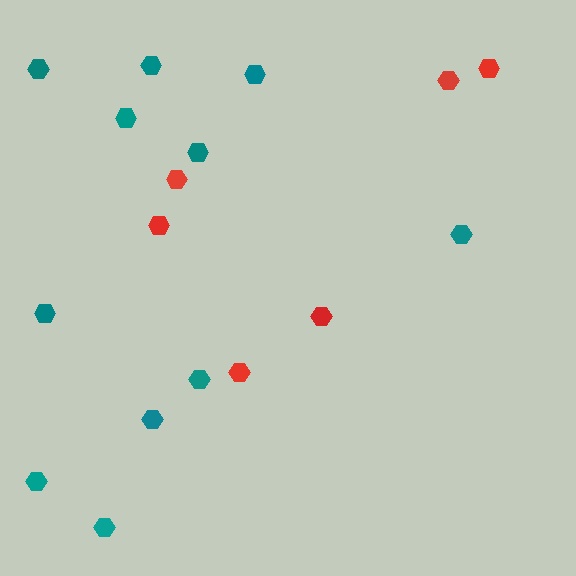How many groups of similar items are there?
There are 2 groups: one group of red hexagons (6) and one group of teal hexagons (11).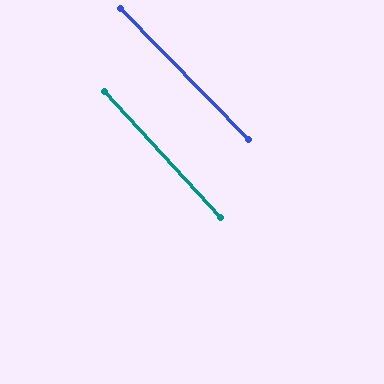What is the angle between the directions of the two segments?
Approximately 2 degrees.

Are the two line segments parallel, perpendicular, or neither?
Parallel — their directions differ by only 1.8°.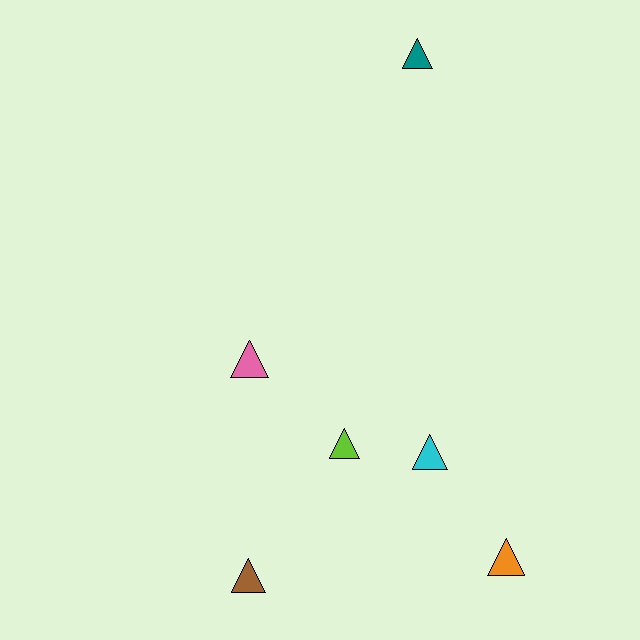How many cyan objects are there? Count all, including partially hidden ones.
There is 1 cyan object.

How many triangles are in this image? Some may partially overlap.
There are 6 triangles.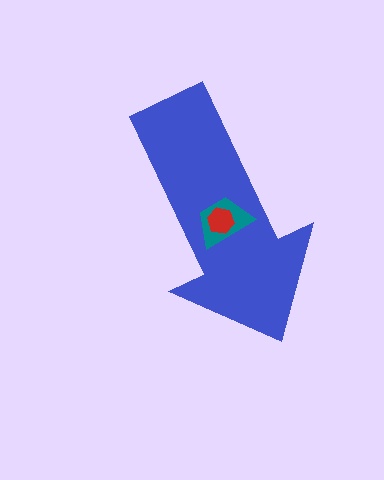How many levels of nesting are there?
3.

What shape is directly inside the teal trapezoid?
The red hexagon.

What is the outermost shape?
The blue arrow.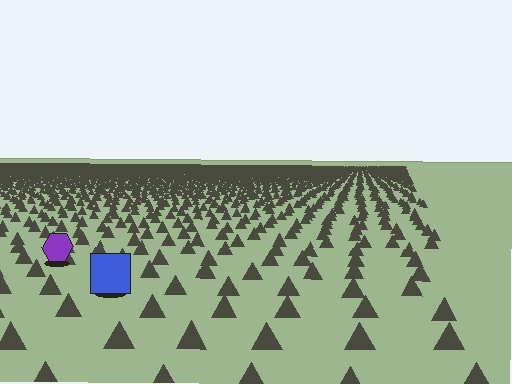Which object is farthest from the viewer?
The purple hexagon is farthest from the viewer. It appears smaller and the ground texture around it is denser.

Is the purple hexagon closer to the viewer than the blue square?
No. The blue square is closer — you can tell from the texture gradient: the ground texture is coarser near it.